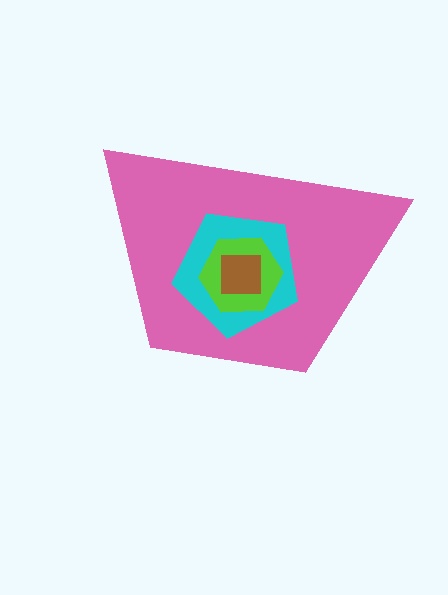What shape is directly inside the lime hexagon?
The brown square.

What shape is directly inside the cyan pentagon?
The lime hexagon.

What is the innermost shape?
The brown square.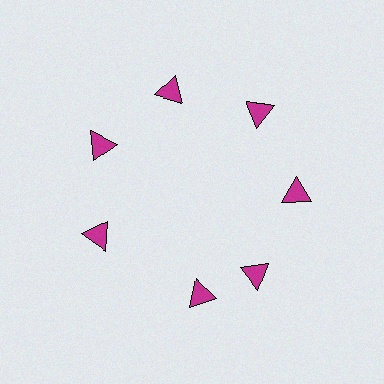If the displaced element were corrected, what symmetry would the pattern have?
It would have 7-fold rotational symmetry — the pattern would map onto itself every 51 degrees.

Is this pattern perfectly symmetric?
No. The 7 magenta triangles are arranged in a ring, but one element near the 6 o'clock position is rotated out of alignment along the ring, breaking the 7-fold rotational symmetry.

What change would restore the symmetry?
The symmetry would be restored by rotating it back into even spacing with its neighbors so that all 7 triangles sit at equal angles and equal distance from the center.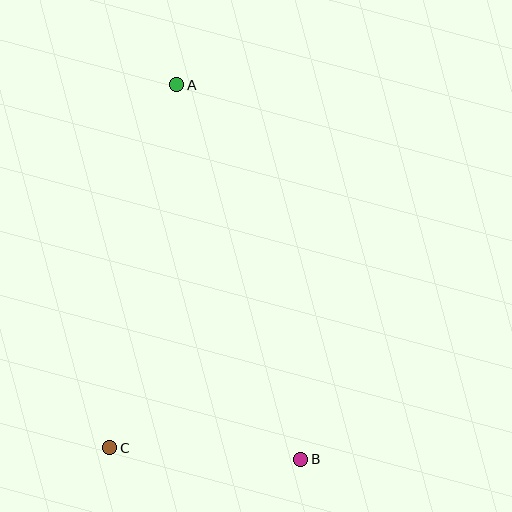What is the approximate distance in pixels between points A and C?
The distance between A and C is approximately 369 pixels.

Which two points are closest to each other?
Points B and C are closest to each other.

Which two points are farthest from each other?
Points A and B are farthest from each other.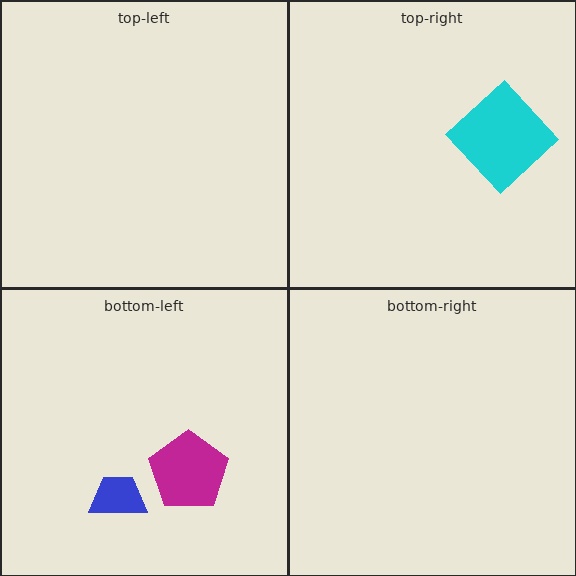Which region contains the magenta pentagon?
The bottom-left region.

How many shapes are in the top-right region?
1.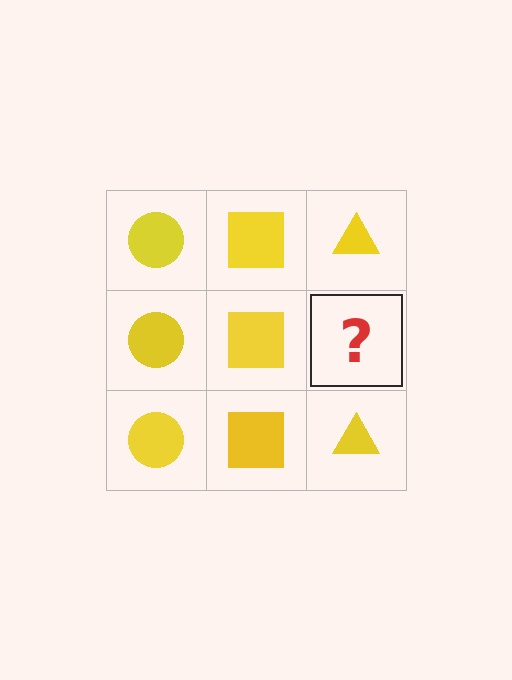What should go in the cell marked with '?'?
The missing cell should contain a yellow triangle.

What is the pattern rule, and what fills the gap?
The rule is that each column has a consistent shape. The gap should be filled with a yellow triangle.